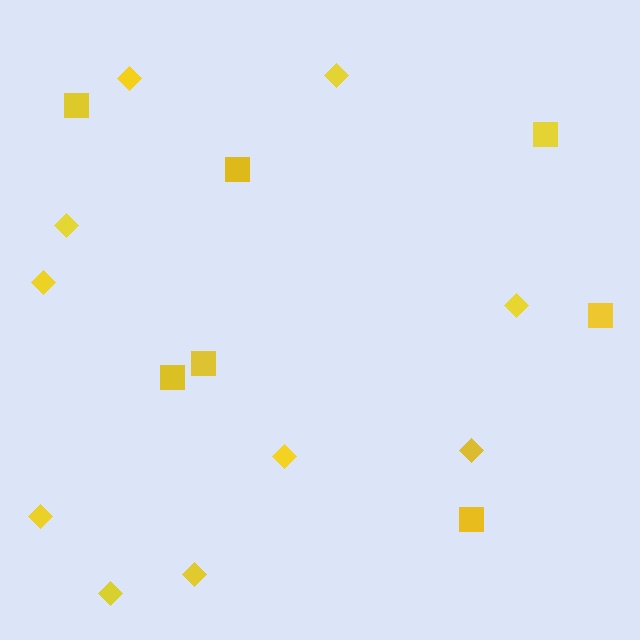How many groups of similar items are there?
There are 2 groups: one group of diamonds (10) and one group of squares (7).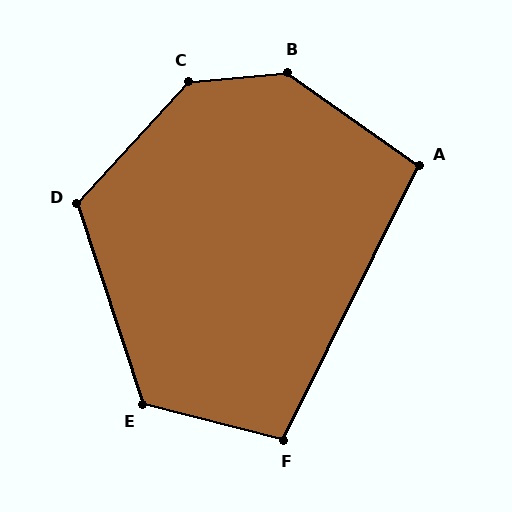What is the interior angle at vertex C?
Approximately 138 degrees (obtuse).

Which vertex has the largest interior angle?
B, at approximately 139 degrees.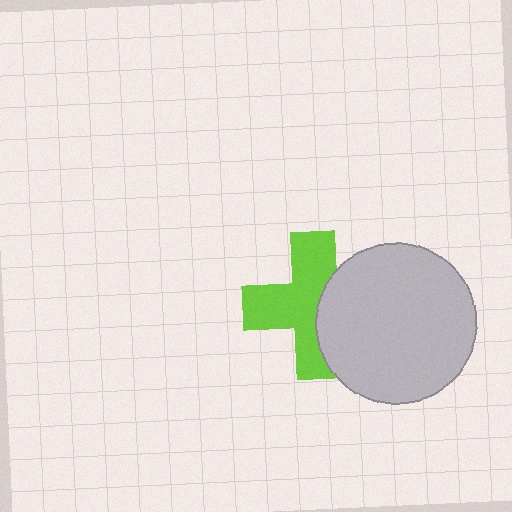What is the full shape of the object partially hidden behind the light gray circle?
The partially hidden object is a lime cross.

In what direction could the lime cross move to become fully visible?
The lime cross could move left. That would shift it out from behind the light gray circle entirely.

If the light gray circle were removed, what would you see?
You would see the complete lime cross.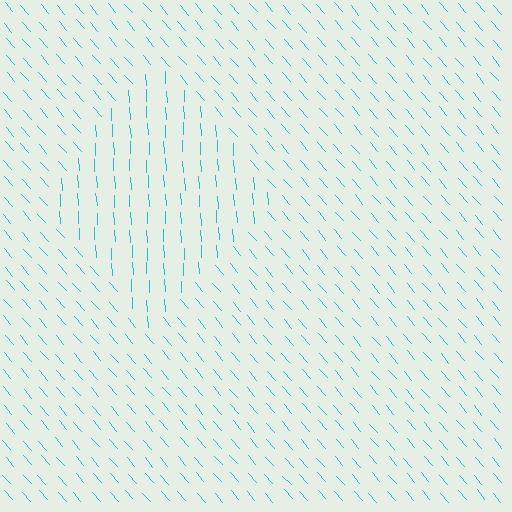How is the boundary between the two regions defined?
The boundary is defined purely by a change in line orientation (approximately 38 degrees difference). All lines are the same color and thickness.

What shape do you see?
I see a diamond.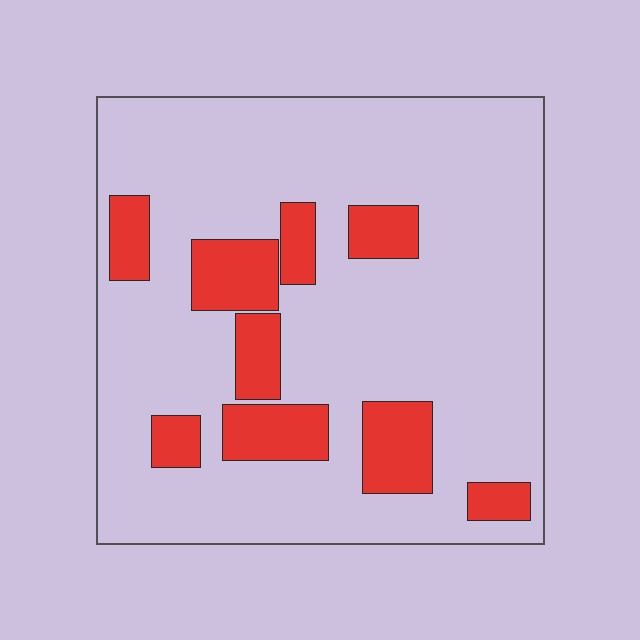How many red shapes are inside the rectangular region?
9.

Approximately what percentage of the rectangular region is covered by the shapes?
Approximately 20%.